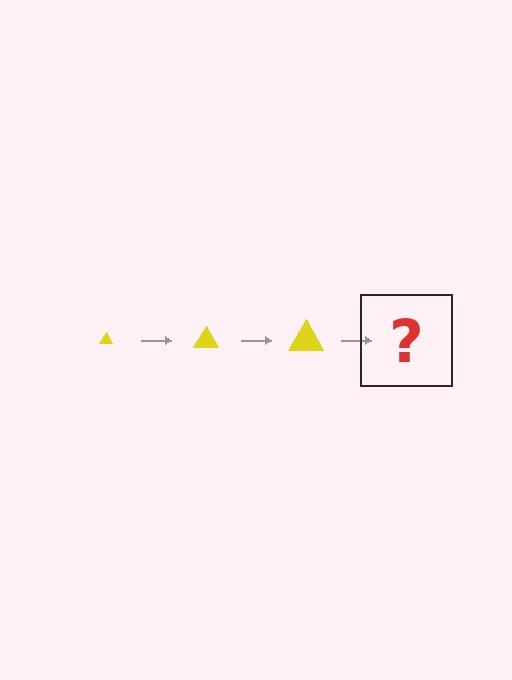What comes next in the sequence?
The next element should be a yellow triangle, larger than the previous one.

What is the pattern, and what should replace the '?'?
The pattern is that the triangle gets progressively larger each step. The '?' should be a yellow triangle, larger than the previous one.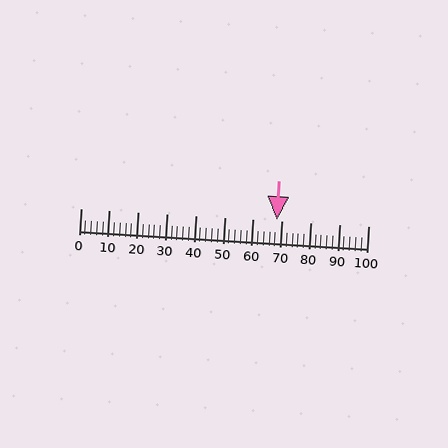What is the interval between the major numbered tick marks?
The major tick marks are spaced 10 units apart.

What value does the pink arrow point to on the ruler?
The pink arrow points to approximately 68.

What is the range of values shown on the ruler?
The ruler shows values from 0 to 100.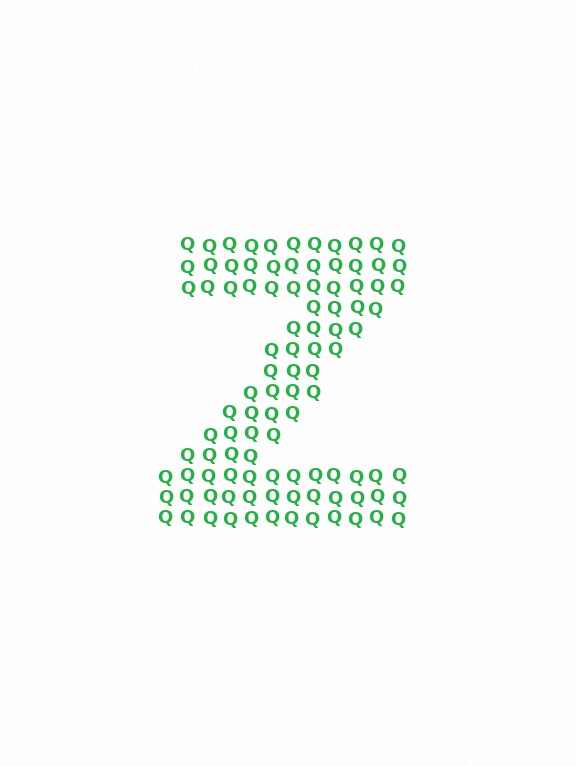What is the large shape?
The large shape is the letter Z.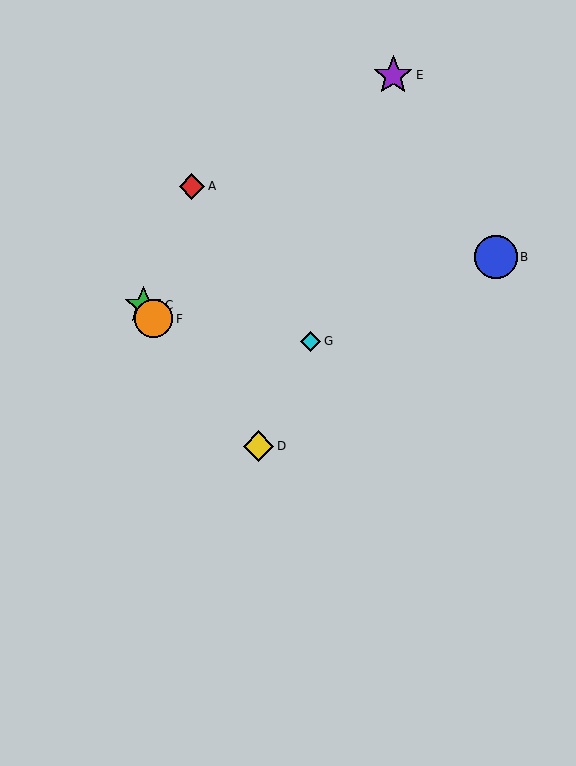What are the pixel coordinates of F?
Object F is at (154, 319).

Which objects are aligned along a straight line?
Objects C, D, F are aligned along a straight line.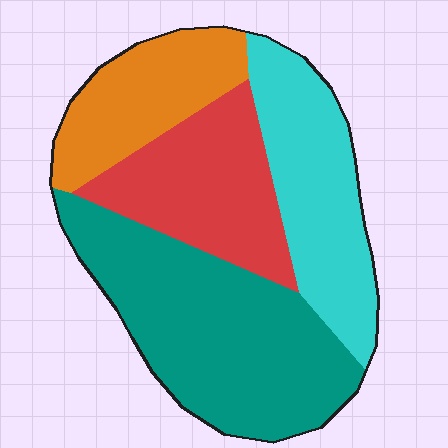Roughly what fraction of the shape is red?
Red takes up about one fifth (1/5) of the shape.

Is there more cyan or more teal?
Teal.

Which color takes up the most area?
Teal, at roughly 35%.